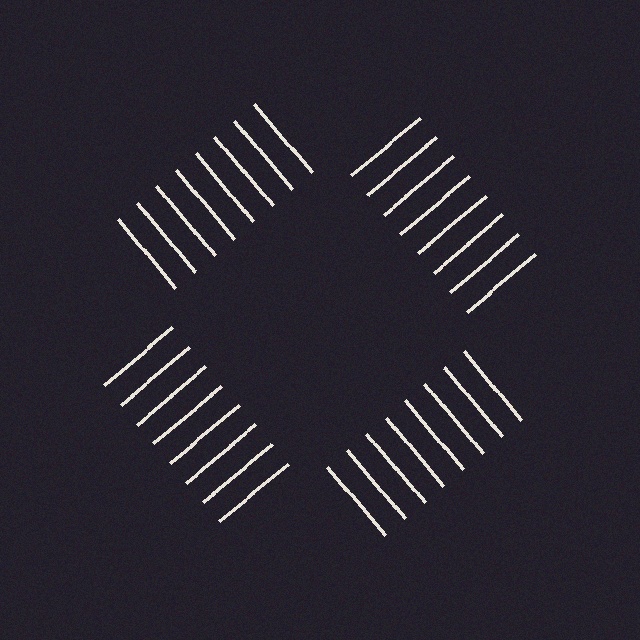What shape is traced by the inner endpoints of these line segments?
An illusory square — the line segments terminate on its edges but no continuous stroke is drawn.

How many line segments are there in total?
32 — 8 along each of the 4 edges.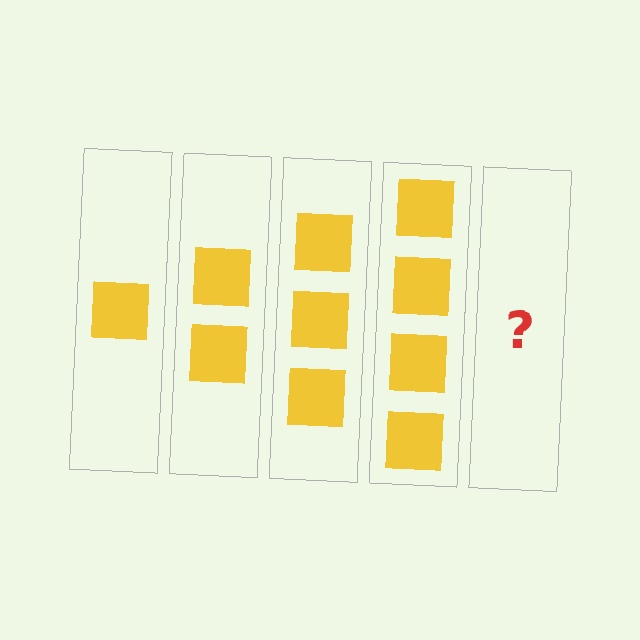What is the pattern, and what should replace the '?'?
The pattern is that each step adds one more square. The '?' should be 5 squares.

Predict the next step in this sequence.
The next step is 5 squares.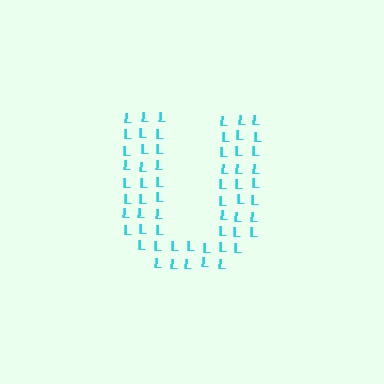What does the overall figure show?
The overall figure shows the letter U.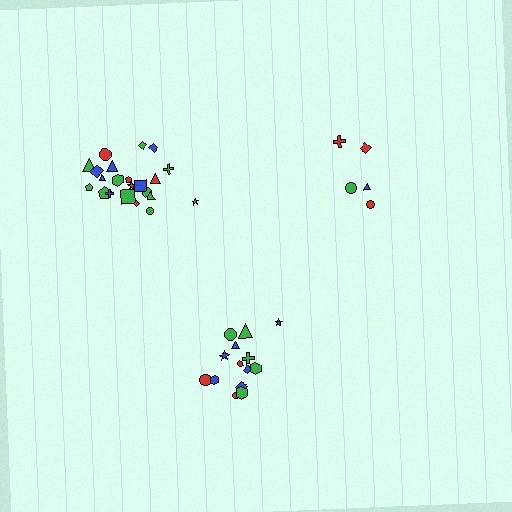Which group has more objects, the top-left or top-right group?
The top-left group.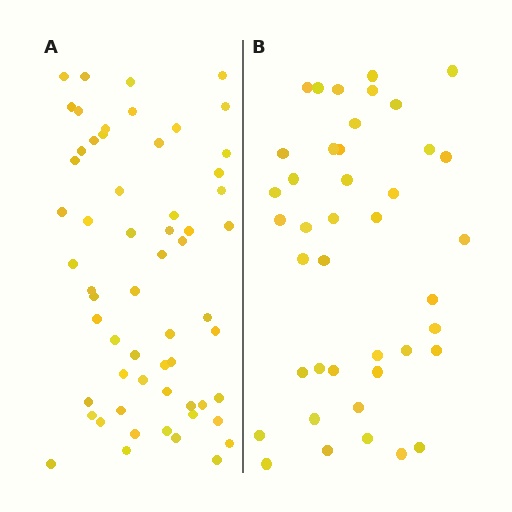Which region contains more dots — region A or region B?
Region A (the left region) has more dots.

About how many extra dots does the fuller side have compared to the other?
Region A has approximately 20 more dots than region B.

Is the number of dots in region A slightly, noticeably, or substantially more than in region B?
Region A has noticeably more, but not dramatically so. The ratio is roughly 1.4 to 1.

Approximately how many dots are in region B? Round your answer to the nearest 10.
About 40 dots. (The exact count is 41, which rounds to 40.)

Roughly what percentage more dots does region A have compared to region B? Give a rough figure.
About 45% more.